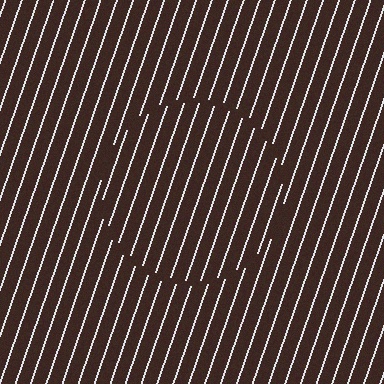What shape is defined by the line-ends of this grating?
An illusory circle. The interior of the shape contains the same grating, shifted by half a period — the contour is defined by the phase discontinuity where line-ends from the inner and outer gratings abut.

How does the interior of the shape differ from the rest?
The interior of the shape contains the same grating, shifted by half a period — the contour is defined by the phase discontinuity where line-ends from the inner and outer gratings abut.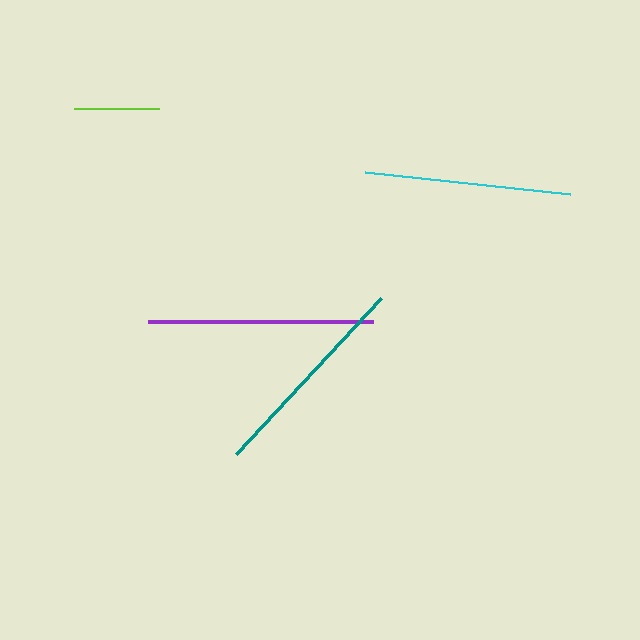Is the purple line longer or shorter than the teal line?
The purple line is longer than the teal line.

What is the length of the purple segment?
The purple segment is approximately 225 pixels long.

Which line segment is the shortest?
The lime line is the shortest at approximately 85 pixels.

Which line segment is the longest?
The purple line is the longest at approximately 225 pixels.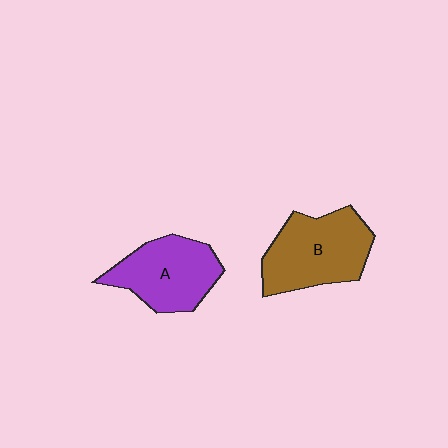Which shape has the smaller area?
Shape A (purple).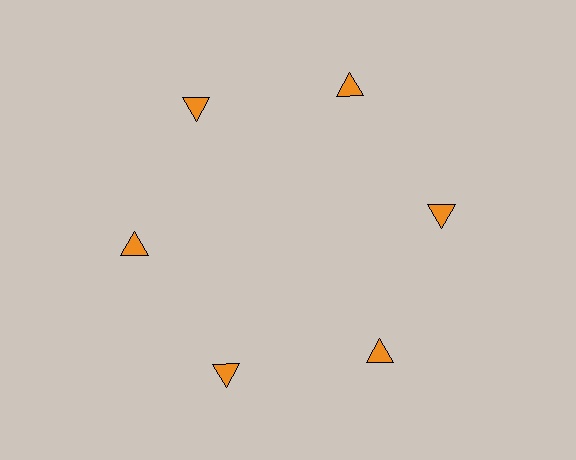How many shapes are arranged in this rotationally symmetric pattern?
There are 6 shapes, arranged in 6 groups of 1.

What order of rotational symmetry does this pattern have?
This pattern has 6-fold rotational symmetry.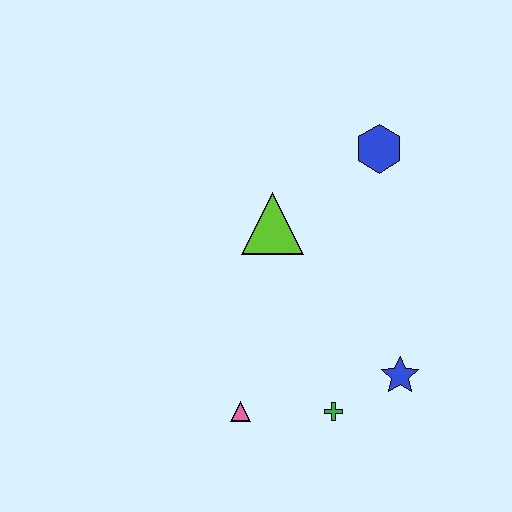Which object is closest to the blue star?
The green cross is closest to the blue star.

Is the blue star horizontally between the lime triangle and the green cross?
No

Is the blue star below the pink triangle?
No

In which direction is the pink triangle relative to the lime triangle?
The pink triangle is below the lime triangle.